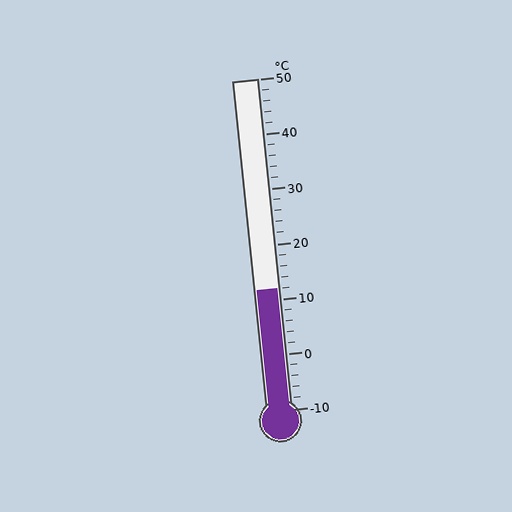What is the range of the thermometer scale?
The thermometer scale ranges from -10°C to 50°C.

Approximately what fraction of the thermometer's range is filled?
The thermometer is filled to approximately 35% of its range.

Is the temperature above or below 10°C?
The temperature is above 10°C.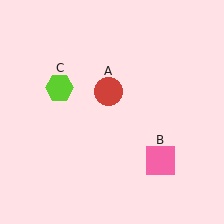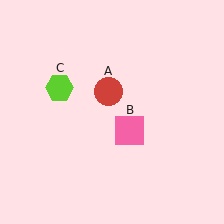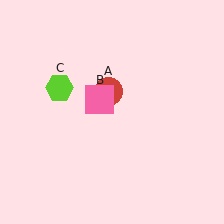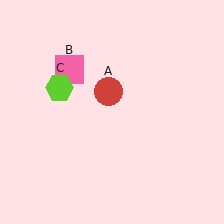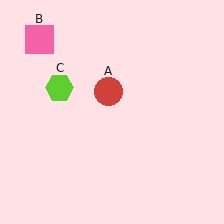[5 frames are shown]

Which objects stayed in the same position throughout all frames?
Red circle (object A) and lime hexagon (object C) remained stationary.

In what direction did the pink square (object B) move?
The pink square (object B) moved up and to the left.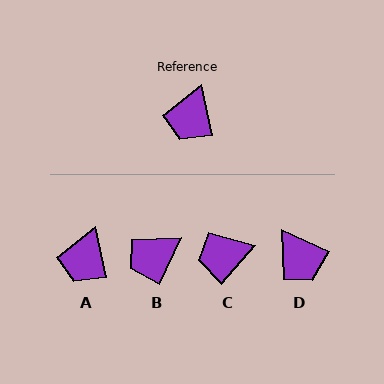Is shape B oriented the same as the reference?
No, it is off by about 37 degrees.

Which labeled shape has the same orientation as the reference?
A.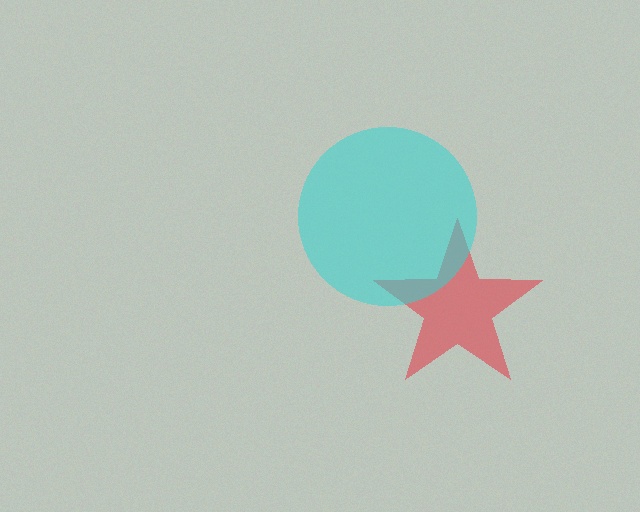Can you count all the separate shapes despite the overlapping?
Yes, there are 2 separate shapes.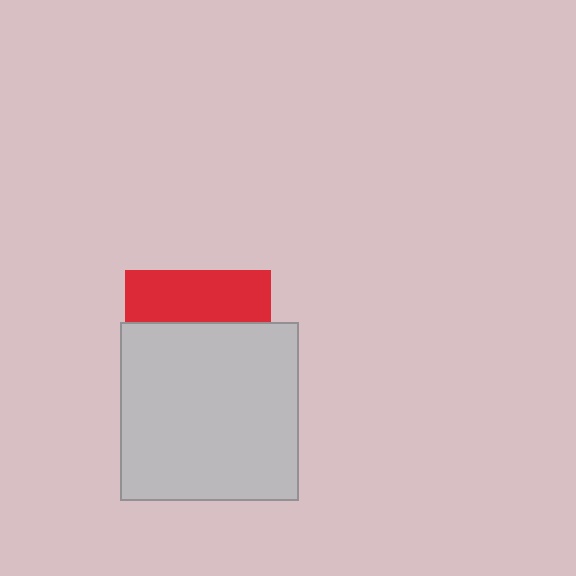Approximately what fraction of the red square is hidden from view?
Roughly 64% of the red square is hidden behind the light gray square.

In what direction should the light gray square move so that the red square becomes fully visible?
The light gray square should move down. That is the shortest direction to clear the overlap and leave the red square fully visible.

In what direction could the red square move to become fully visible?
The red square could move up. That would shift it out from behind the light gray square entirely.